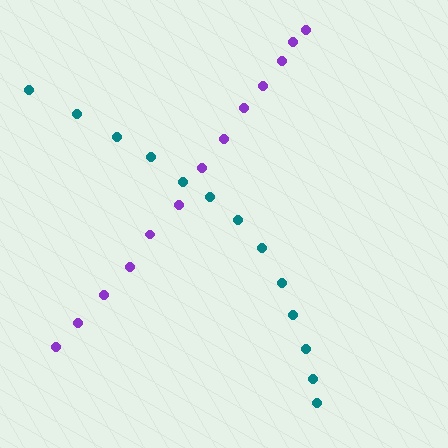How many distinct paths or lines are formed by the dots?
There are 2 distinct paths.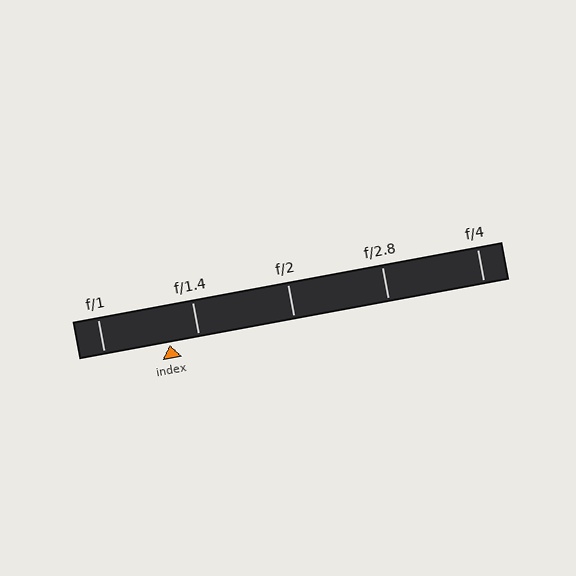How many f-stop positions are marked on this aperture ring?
There are 5 f-stop positions marked.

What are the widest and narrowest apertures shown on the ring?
The widest aperture shown is f/1 and the narrowest is f/4.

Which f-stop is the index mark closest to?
The index mark is closest to f/1.4.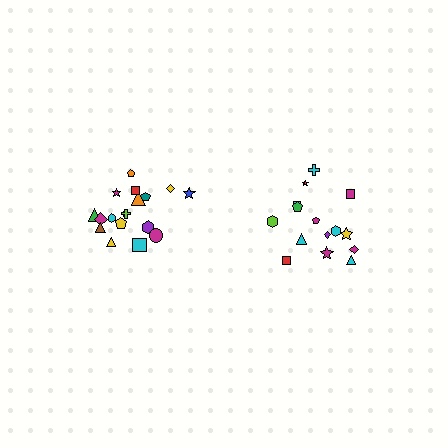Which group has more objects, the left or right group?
The left group.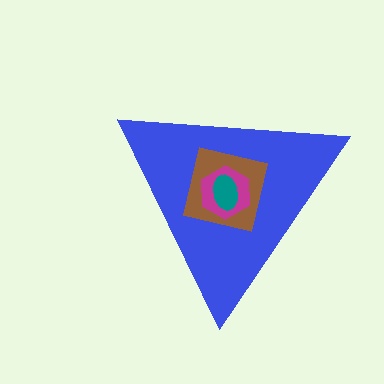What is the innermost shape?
The teal ellipse.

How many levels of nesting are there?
4.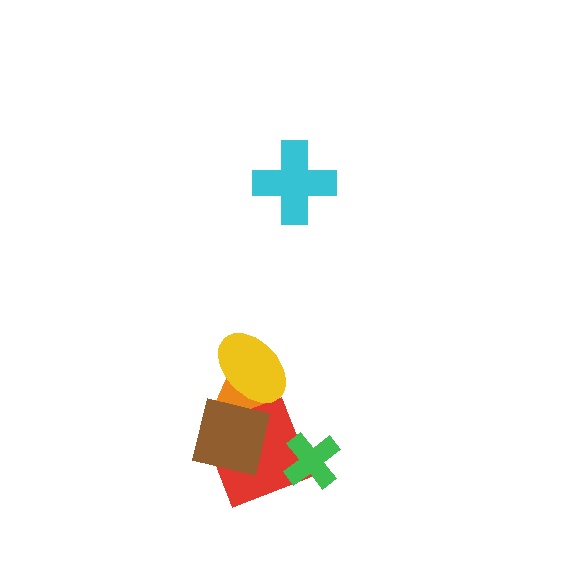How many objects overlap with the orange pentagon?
3 objects overlap with the orange pentagon.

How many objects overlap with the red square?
3 objects overlap with the red square.